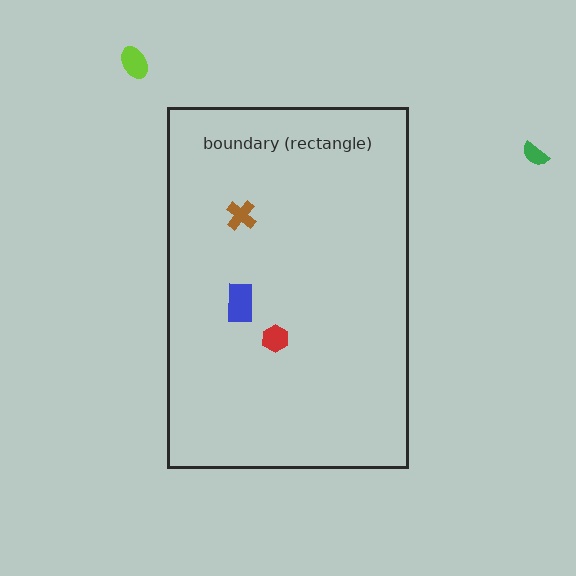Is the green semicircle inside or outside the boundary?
Outside.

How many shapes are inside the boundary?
3 inside, 2 outside.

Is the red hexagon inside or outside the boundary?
Inside.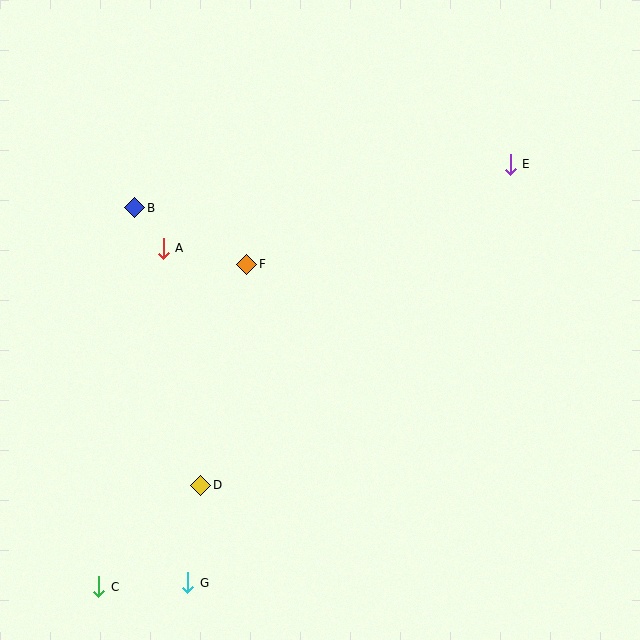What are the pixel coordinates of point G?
Point G is at (188, 583).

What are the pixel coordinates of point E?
Point E is at (510, 164).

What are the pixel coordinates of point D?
Point D is at (201, 485).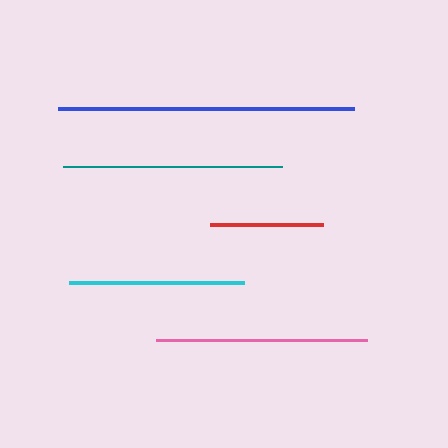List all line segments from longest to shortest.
From longest to shortest: blue, teal, pink, cyan, red.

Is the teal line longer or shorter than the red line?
The teal line is longer than the red line.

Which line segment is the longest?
The blue line is the longest at approximately 296 pixels.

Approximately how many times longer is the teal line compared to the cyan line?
The teal line is approximately 1.3 times the length of the cyan line.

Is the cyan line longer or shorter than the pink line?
The pink line is longer than the cyan line.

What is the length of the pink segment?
The pink segment is approximately 211 pixels long.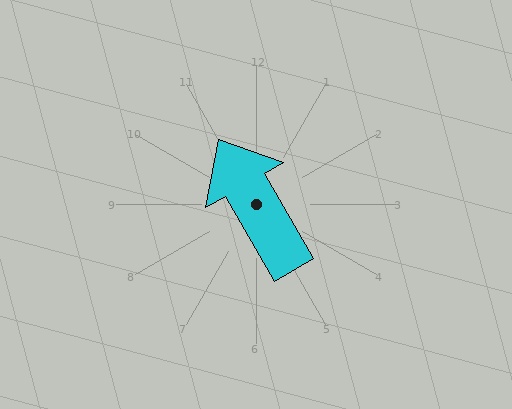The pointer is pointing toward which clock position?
Roughly 11 o'clock.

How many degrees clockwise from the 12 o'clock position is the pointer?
Approximately 330 degrees.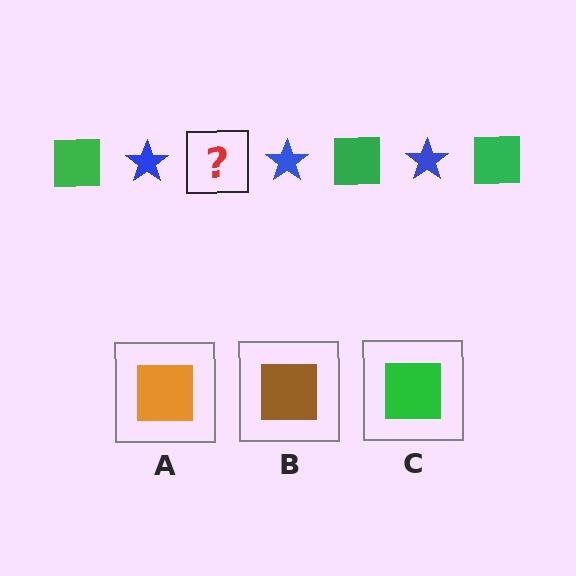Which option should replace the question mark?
Option C.